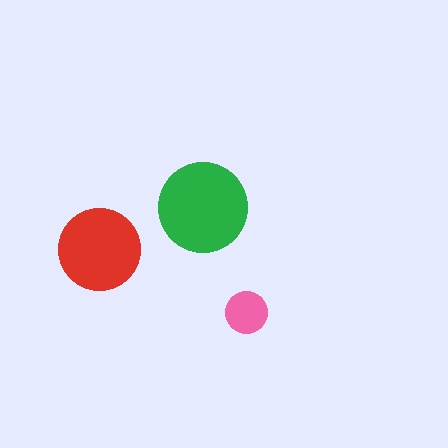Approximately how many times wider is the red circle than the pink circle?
About 2 times wider.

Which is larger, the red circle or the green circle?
The green one.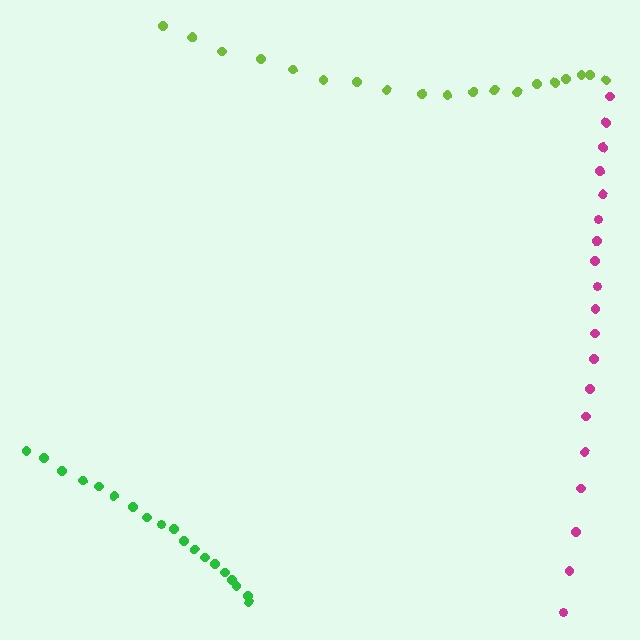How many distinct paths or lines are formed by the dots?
There are 3 distinct paths.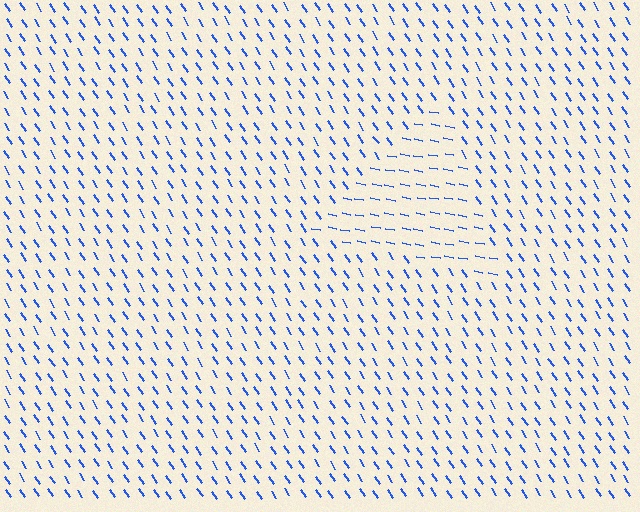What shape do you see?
I see a triangle.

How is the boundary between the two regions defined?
The boundary is defined purely by a change in line orientation (approximately 45 degrees difference). All lines are the same color and thickness.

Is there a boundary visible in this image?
Yes, there is a texture boundary formed by a change in line orientation.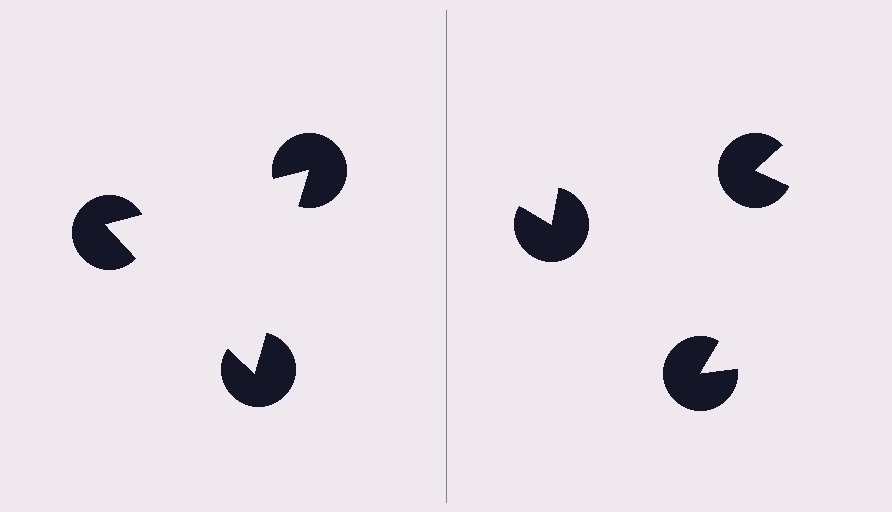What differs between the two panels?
The pac-man discs are positioned identically on both sides; only the wedge orientations differ. On the left they align to a triangle; on the right they are misaligned.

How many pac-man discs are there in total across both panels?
6 — 3 on each side.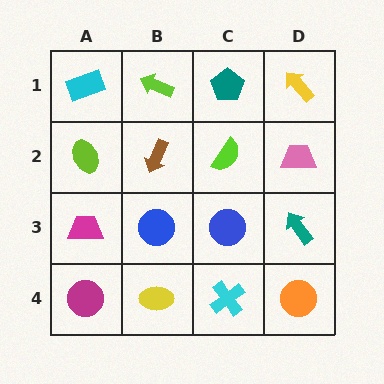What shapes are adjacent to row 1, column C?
A lime semicircle (row 2, column C), a lime arrow (row 1, column B), a yellow arrow (row 1, column D).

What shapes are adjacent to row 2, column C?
A teal pentagon (row 1, column C), a blue circle (row 3, column C), a brown arrow (row 2, column B), a pink trapezoid (row 2, column D).